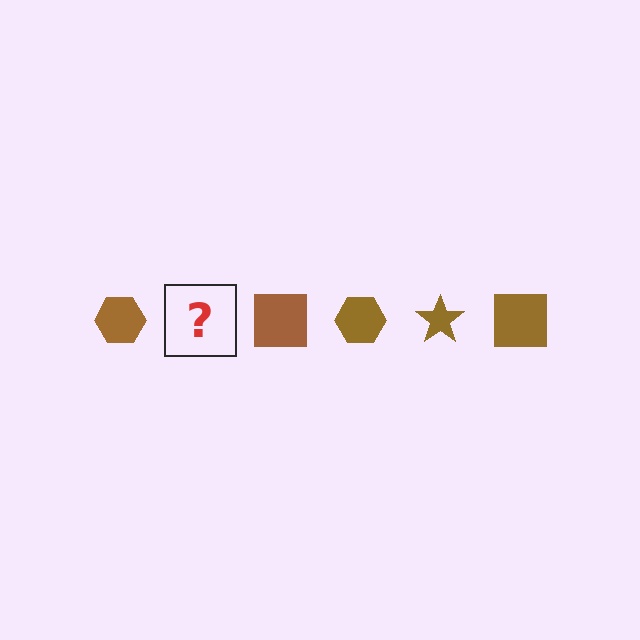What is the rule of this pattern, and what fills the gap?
The rule is that the pattern cycles through hexagon, star, square shapes in brown. The gap should be filled with a brown star.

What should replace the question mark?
The question mark should be replaced with a brown star.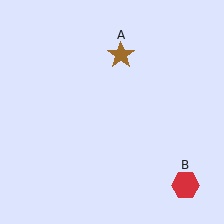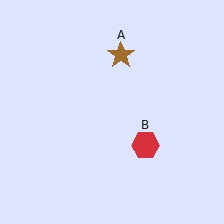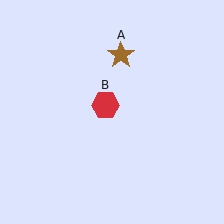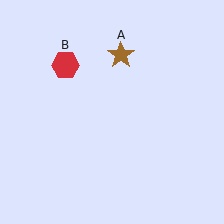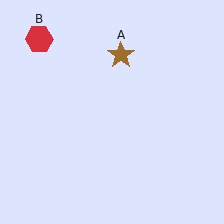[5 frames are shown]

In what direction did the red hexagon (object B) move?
The red hexagon (object B) moved up and to the left.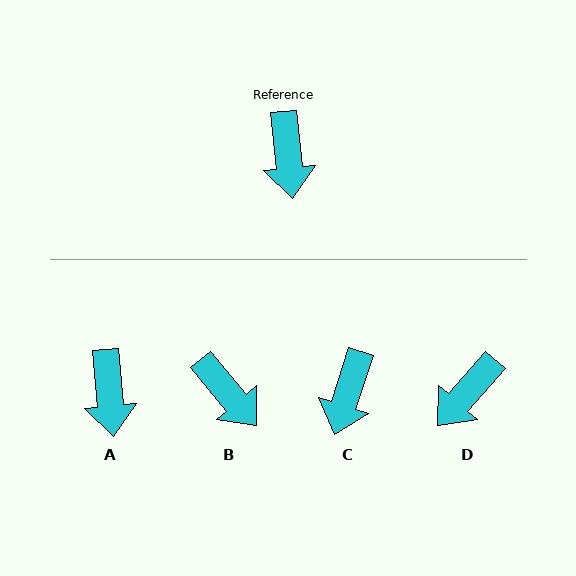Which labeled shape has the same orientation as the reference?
A.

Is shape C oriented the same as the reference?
No, it is off by about 23 degrees.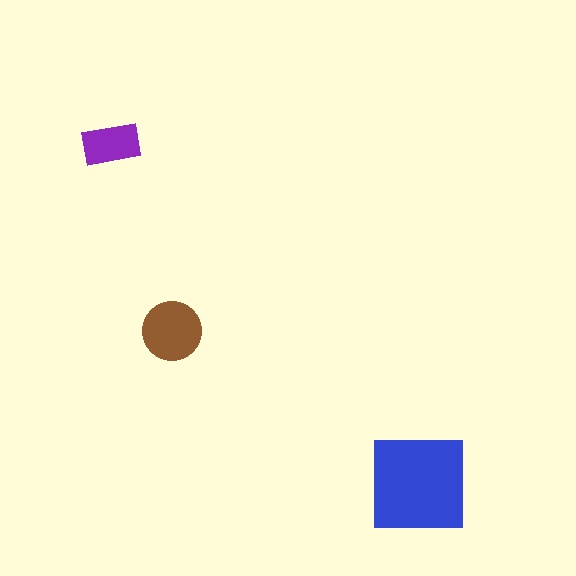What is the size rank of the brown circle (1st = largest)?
2nd.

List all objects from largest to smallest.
The blue square, the brown circle, the purple rectangle.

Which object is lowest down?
The blue square is bottommost.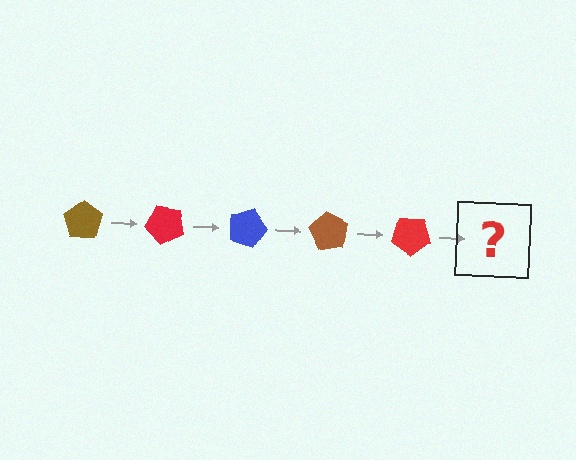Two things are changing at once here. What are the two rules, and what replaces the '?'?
The two rules are that it rotates 45 degrees each step and the color cycles through brown, red, and blue. The '?' should be a blue pentagon, rotated 225 degrees from the start.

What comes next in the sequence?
The next element should be a blue pentagon, rotated 225 degrees from the start.